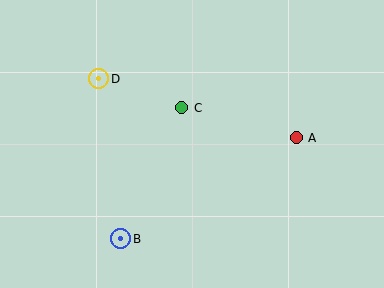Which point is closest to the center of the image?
Point C at (182, 108) is closest to the center.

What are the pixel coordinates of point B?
Point B is at (121, 239).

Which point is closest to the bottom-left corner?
Point B is closest to the bottom-left corner.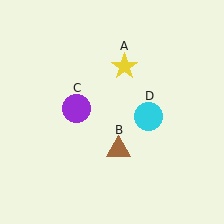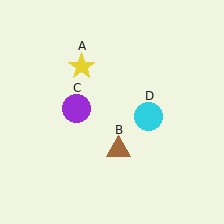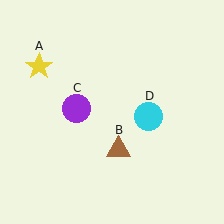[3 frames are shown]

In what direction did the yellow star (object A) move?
The yellow star (object A) moved left.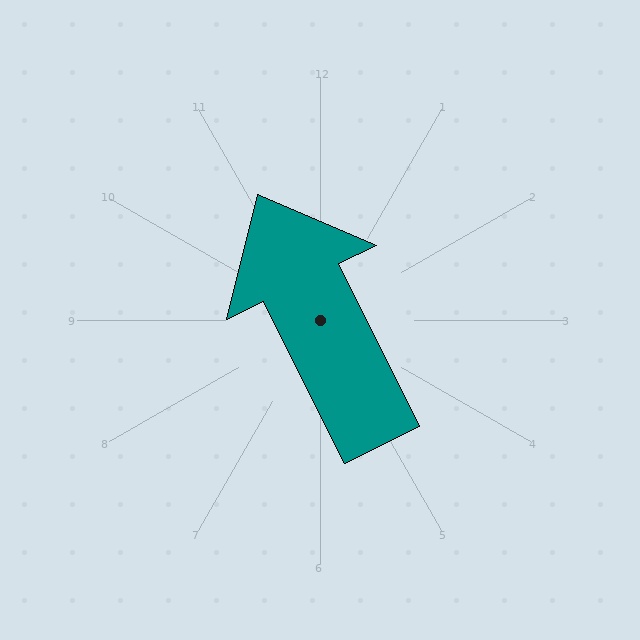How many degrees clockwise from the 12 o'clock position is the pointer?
Approximately 334 degrees.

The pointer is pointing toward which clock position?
Roughly 11 o'clock.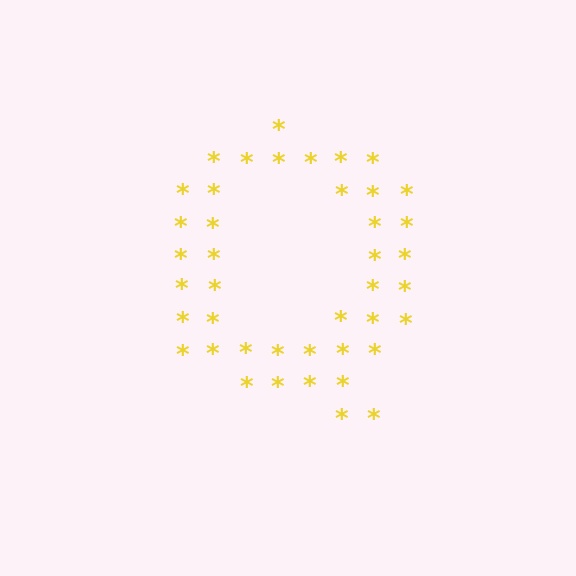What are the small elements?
The small elements are asterisks.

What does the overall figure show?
The overall figure shows the letter Q.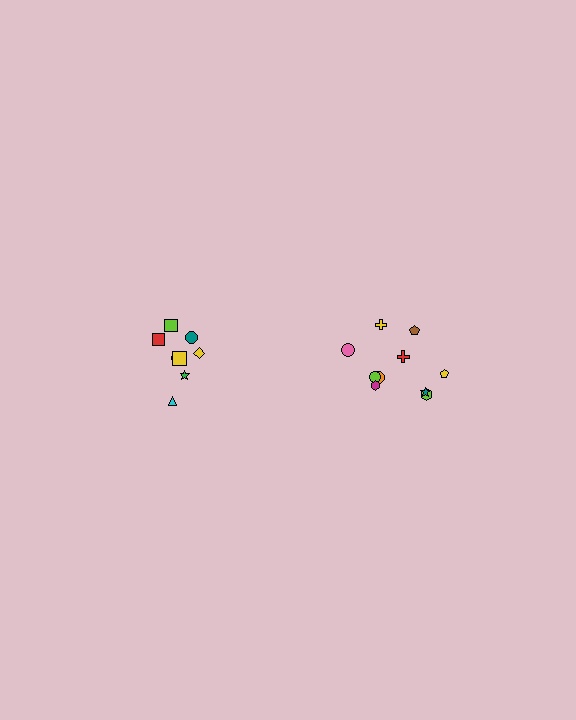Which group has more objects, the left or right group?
The right group.